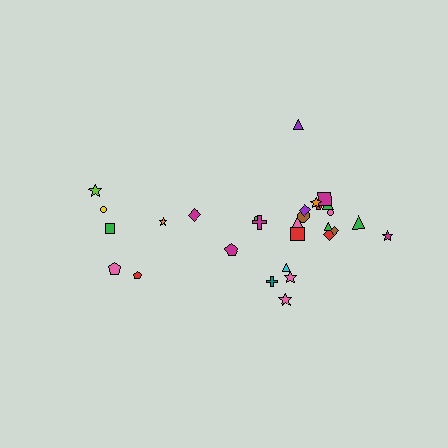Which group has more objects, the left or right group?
The right group.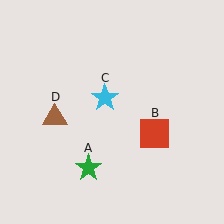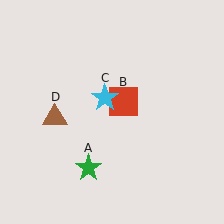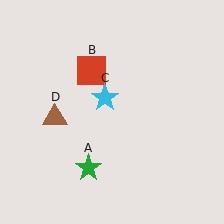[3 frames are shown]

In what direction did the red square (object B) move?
The red square (object B) moved up and to the left.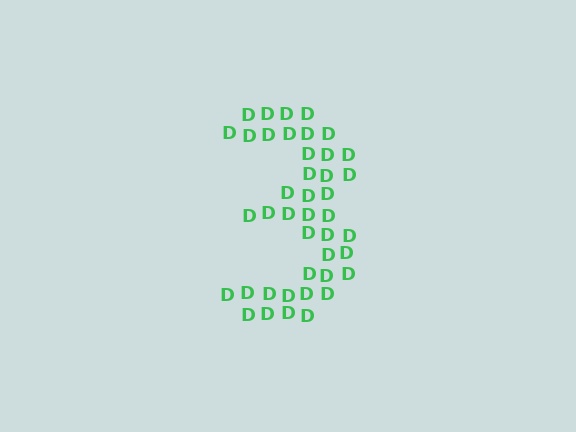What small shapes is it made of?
It is made of small letter D's.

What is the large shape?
The large shape is the digit 3.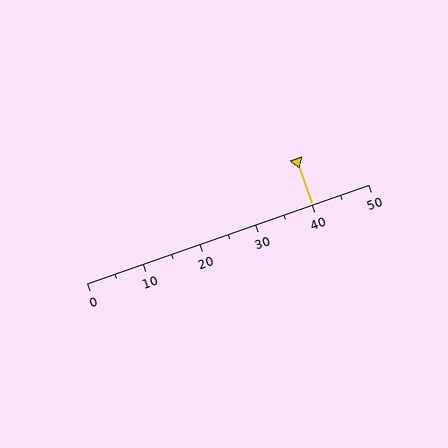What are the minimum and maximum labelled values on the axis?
The axis runs from 0 to 50.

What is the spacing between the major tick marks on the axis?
The major ticks are spaced 10 apart.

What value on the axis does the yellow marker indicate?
The marker indicates approximately 40.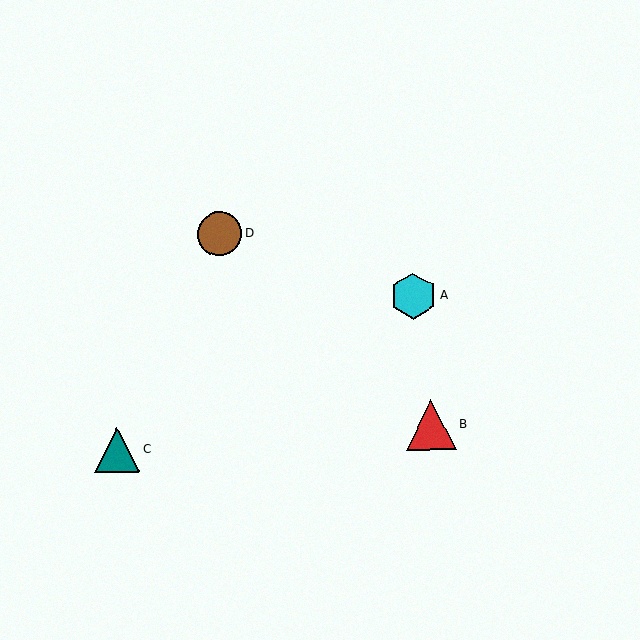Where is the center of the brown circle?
The center of the brown circle is at (220, 234).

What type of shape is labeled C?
Shape C is a teal triangle.